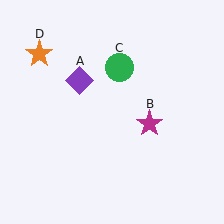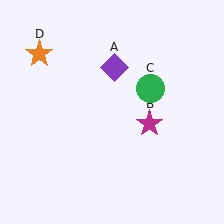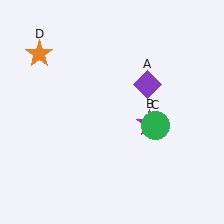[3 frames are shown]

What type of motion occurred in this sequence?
The purple diamond (object A), green circle (object C) rotated clockwise around the center of the scene.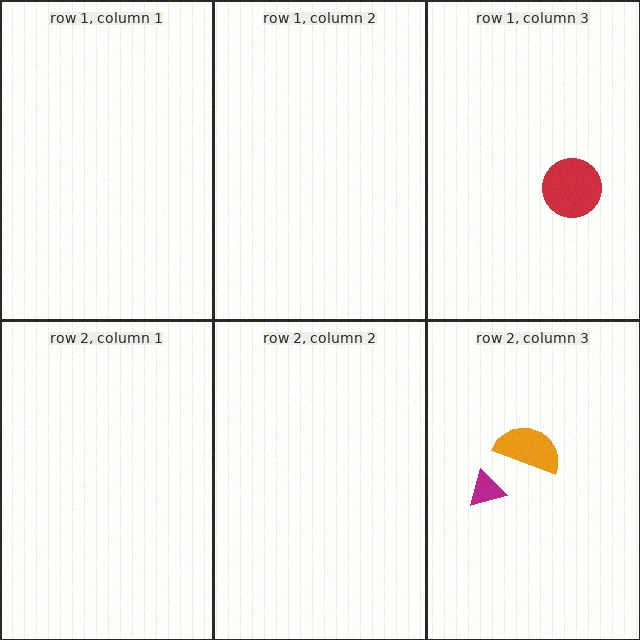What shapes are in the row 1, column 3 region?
The red circle.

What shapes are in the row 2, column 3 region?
The orange semicircle, the magenta triangle.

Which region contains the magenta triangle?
The row 2, column 3 region.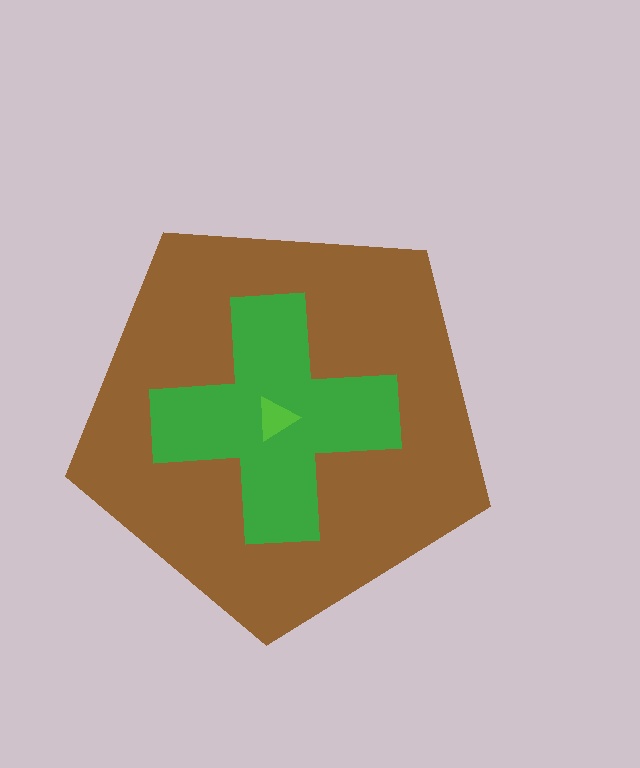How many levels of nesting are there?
3.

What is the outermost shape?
The brown pentagon.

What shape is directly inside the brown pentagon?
The green cross.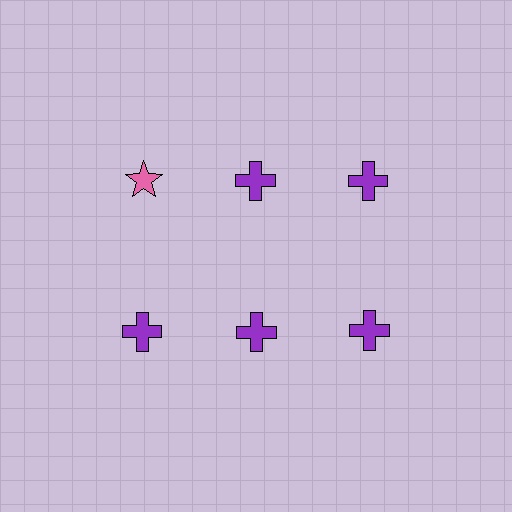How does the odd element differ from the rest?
It differs in both color (pink instead of purple) and shape (star instead of cross).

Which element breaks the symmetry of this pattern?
The pink star in the top row, leftmost column breaks the symmetry. All other shapes are purple crosses.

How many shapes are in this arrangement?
There are 6 shapes arranged in a grid pattern.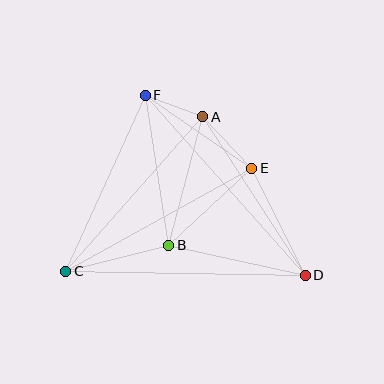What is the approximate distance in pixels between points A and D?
The distance between A and D is approximately 189 pixels.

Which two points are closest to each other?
Points A and F are closest to each other.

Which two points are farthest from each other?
Points D and F are farthest from each other.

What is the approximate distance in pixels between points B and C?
The distance between B and C is approximately 106 pixels.